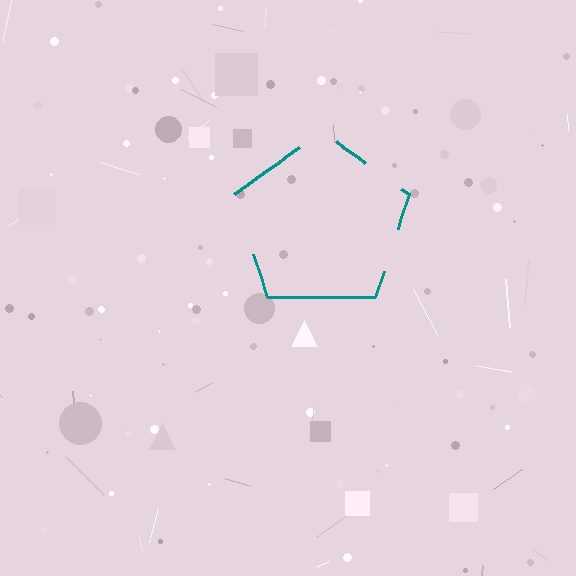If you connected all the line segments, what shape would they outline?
They would outline a pentagon.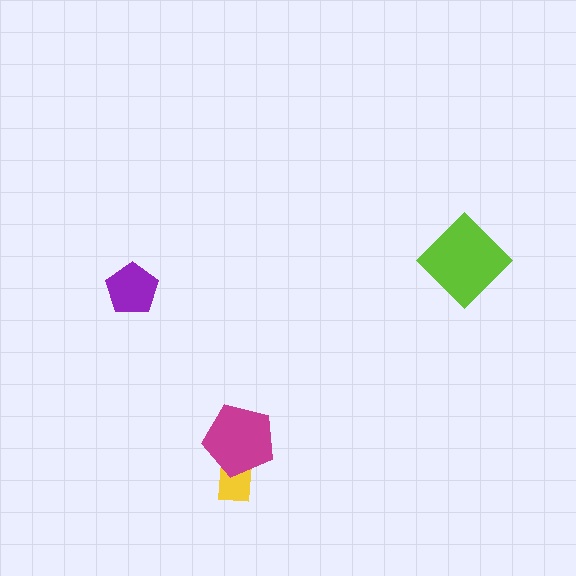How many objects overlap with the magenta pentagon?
1 object overlaps with the magenta pentagon.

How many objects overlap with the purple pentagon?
0 objects overlap with the purple pentagon.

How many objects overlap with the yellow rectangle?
1 object overlaps with the yellow rectangle.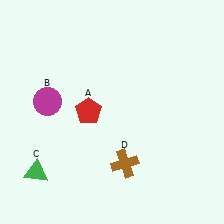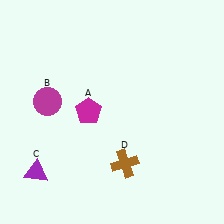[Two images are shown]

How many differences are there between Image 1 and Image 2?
There are 2 differences between the two images.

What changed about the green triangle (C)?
In Image 1, C is green. In Image 2, it changed to purple.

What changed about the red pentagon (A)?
In Image 1, A is red. In Image 2, it changed to magenta.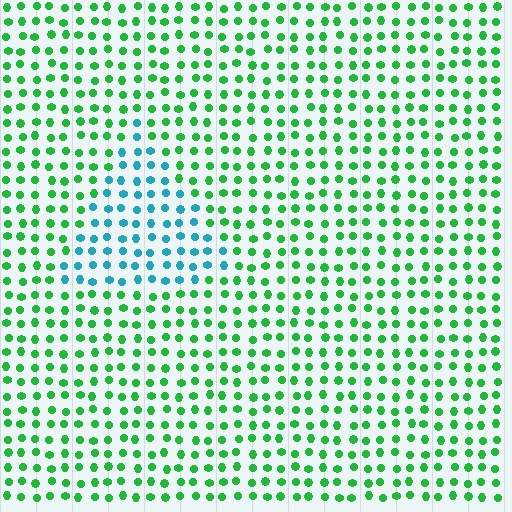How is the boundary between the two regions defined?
The boundary is defined purely by a slight shift in hue (about 58 degrees). Spacing, size, and orientation are identical on both sides.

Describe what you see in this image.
The image is filled with small green elements in a uniform arrangement. A triangle-shaped region is visible where the elements are tinted to a slightly different hue, forming a subtle color boundary.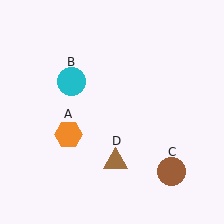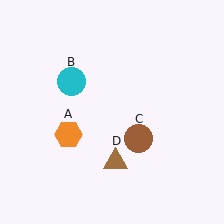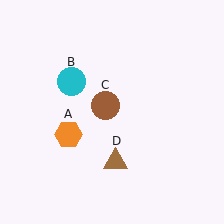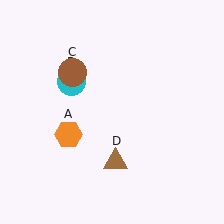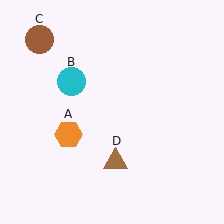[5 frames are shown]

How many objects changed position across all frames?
1 object changed position: brown circle (object C).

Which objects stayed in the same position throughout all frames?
Orange hexagon (object A) and cyan circle (object B) and brown triangle (object D) remained stationary.